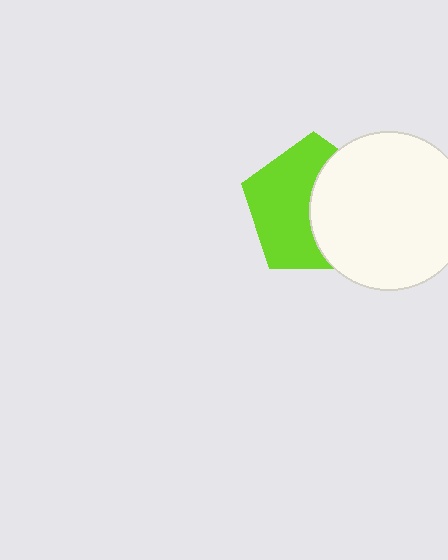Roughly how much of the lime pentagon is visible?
About half of it is visible (roughly 55%).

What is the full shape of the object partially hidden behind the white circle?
The partially hidden object is a lime pentagon.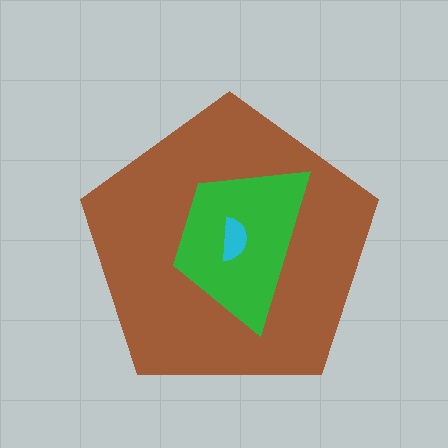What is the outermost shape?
The brown pentagon.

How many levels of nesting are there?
3.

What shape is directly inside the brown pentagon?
The green trapezoid.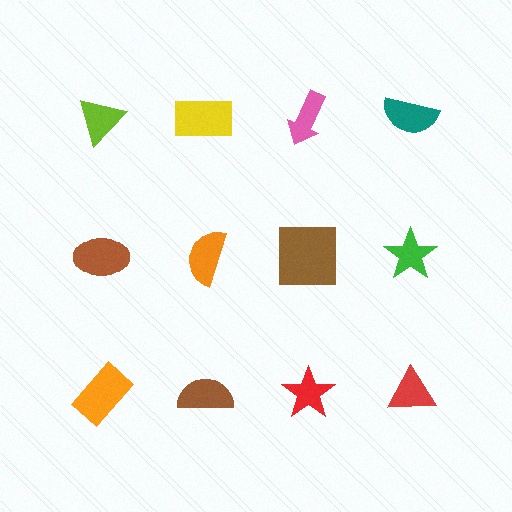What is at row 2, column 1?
A brown ellipse.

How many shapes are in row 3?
4 shapes.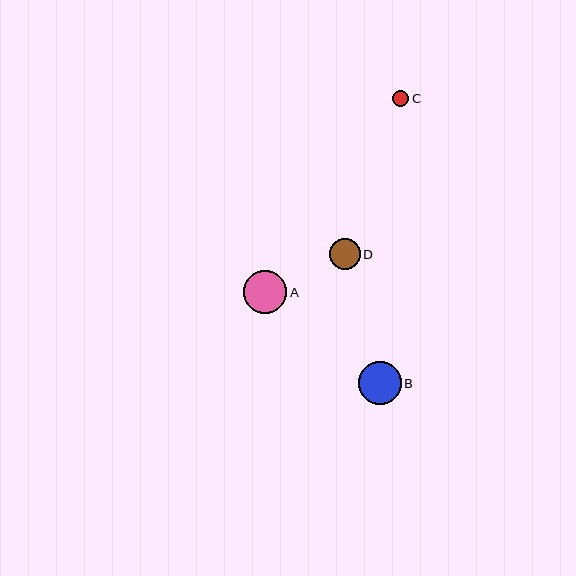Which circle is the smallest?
Circle C is the smallest with a size of approximately 16 pixels.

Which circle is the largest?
Circle A is the largest with a size of approximately 43 pixels.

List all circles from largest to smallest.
From largest to smallest: A, B, D, C.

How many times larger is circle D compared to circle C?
Circle D is approximately 1.9 times the size of circle C.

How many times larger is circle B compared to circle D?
Circle B is approximately 1.4 times the size of circle D.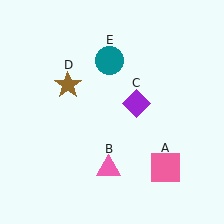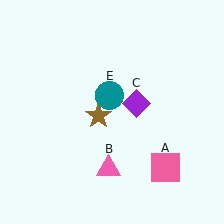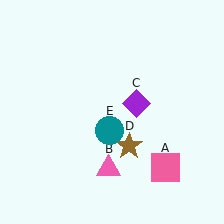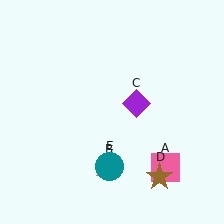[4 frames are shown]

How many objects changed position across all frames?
2 objects changed position: brown star (object D), teal circle (object E).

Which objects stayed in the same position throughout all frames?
Pink square (object A) and pink triangle (object B) and purple diamond (object C) remained stationary.